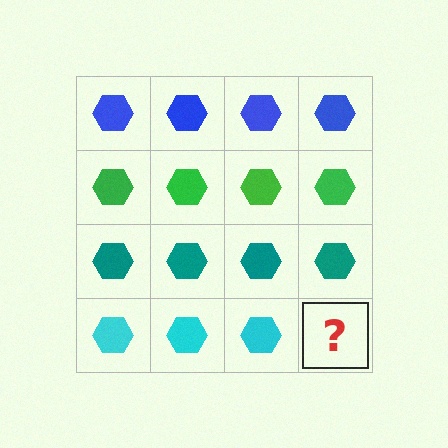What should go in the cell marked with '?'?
The missing cell should contain a cyan hexagon.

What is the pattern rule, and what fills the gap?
The rule is that each row has a consistent color. The gap should be filled with a cyan hexagon.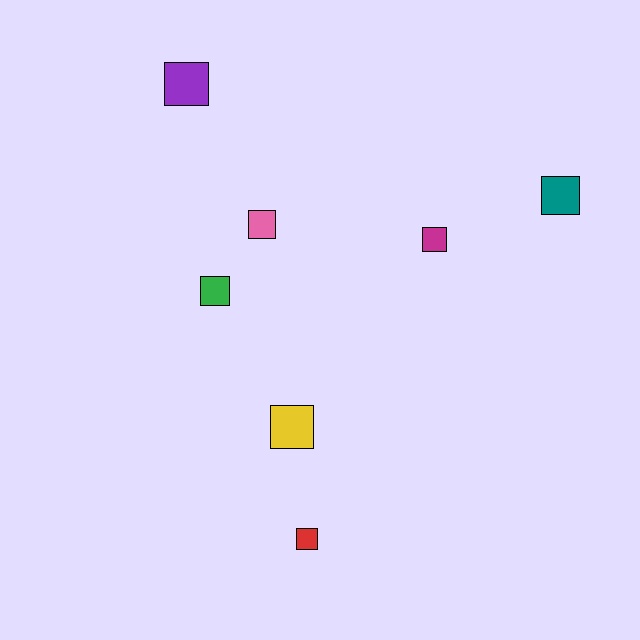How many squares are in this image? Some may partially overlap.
There are 7 squares.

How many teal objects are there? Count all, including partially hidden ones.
There is 1 teal object.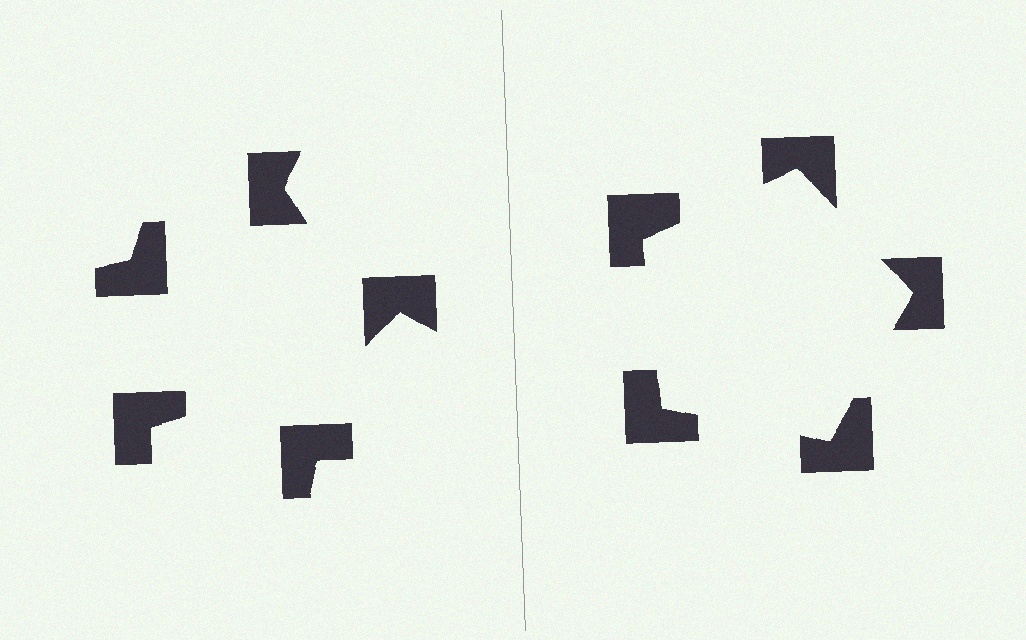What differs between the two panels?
The notched squares are positioned identically on both sides; only the wedge orientations differ. On the right they align to a pentagon; on the left they are misaligned.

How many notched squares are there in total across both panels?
10 — 5 on each side.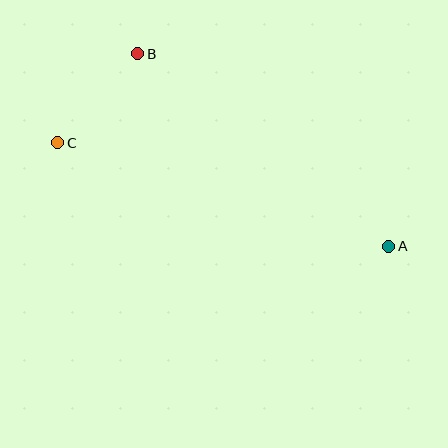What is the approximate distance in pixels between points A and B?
The distance between A and B is approximately 316 pixels.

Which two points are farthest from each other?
Points A and C are farthest from each other.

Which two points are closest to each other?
Points B and C are closest to each other.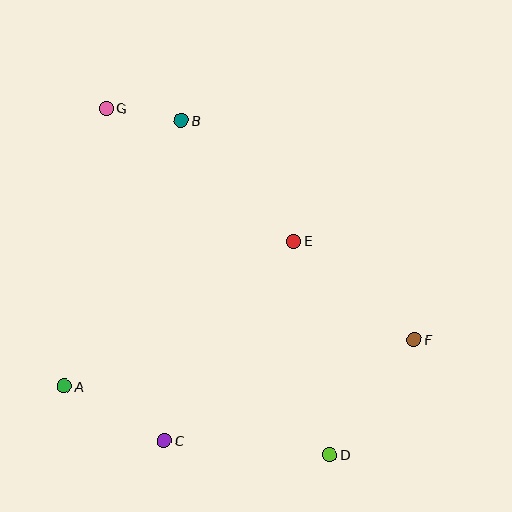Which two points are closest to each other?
Points B and G are closest to each other.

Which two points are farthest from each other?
Points D and G are farthest from each other.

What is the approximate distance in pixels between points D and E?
The distance between D and E is approximately 217 pixels.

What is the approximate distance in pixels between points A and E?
The distance between A and E is approximately 272 pixels.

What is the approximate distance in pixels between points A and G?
The distance between A and G is approximately 281 pixels.